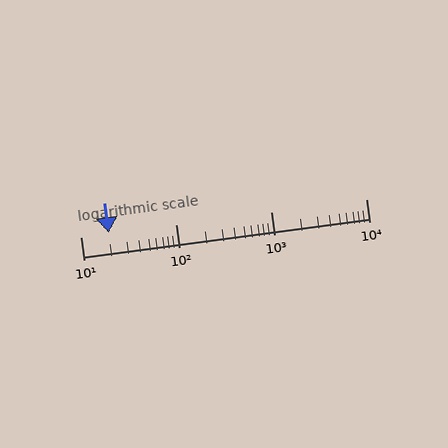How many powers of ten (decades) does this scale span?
The scale spans 3 decades, from 10 to 10000.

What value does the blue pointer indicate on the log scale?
The pointer indicates approximately 20.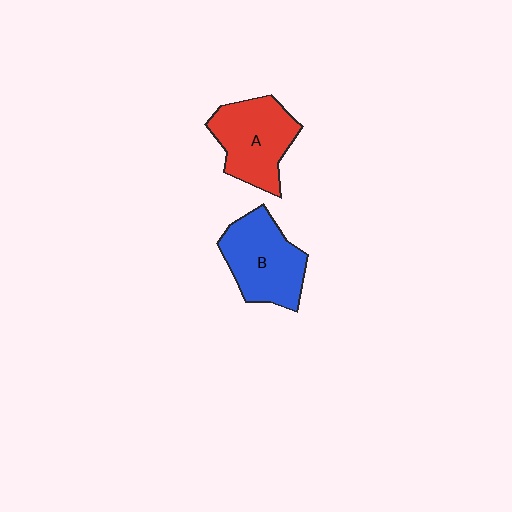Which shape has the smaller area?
Shape A (red).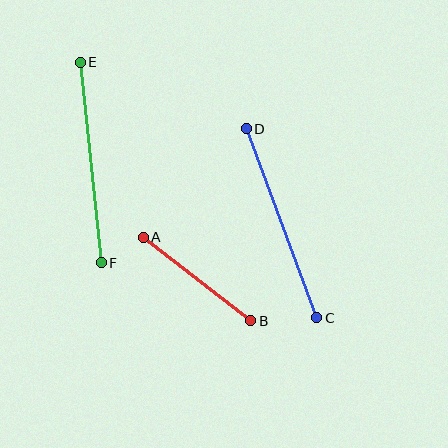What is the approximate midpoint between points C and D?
The midpoint is at approximately (281, 223) pixels.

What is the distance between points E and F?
The distance is approximately 201 pixels.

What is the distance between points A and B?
The distance is approximately 136 pixels.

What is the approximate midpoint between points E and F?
The midpoint is at approximately (91, 163) pixels.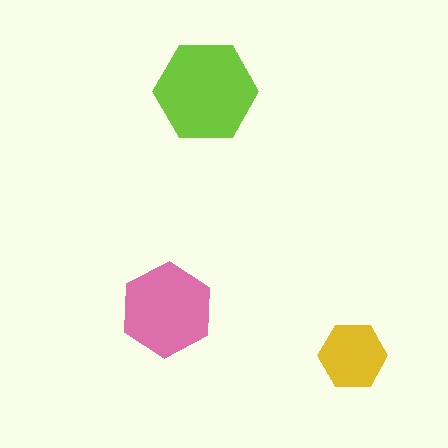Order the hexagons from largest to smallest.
the lime one, the pink one, the yellow one.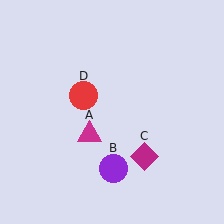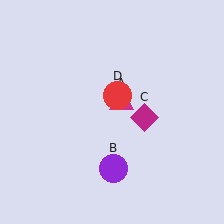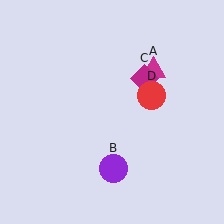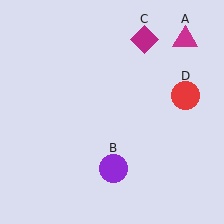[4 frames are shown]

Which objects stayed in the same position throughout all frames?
Purple circle (object B) remained stationary.